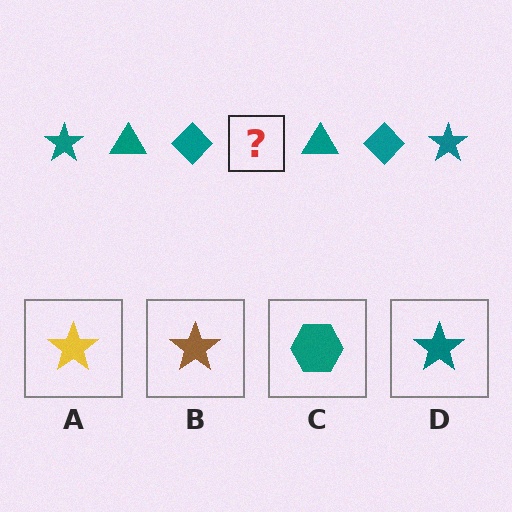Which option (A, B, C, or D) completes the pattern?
D.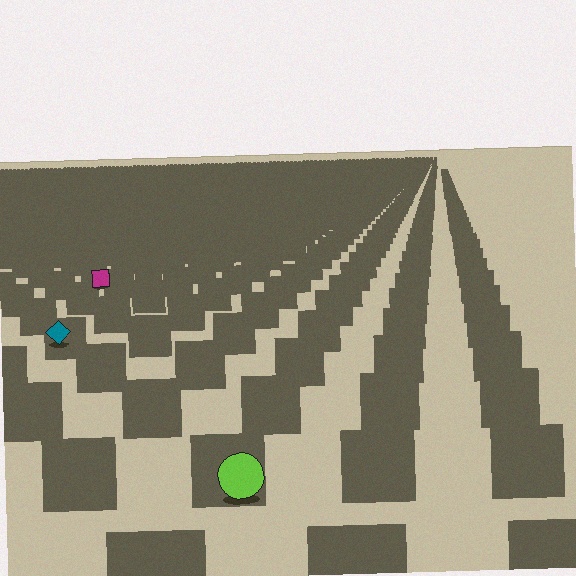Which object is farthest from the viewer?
The magenta square is farthest from the viewer. It appears smaller and the ground texture around it is denser.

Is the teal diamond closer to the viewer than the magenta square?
Yes. The teal diamond is closer — you can tell from the texture gradient: the ground texture is coarser near it.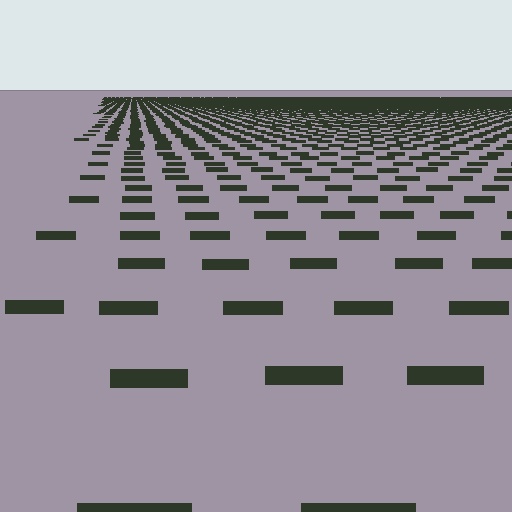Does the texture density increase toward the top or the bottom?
Density increases toward the top.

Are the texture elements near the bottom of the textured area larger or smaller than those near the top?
Larger. Near the bottom, elements are closer to the viewer and appear at a bigger on-screen size.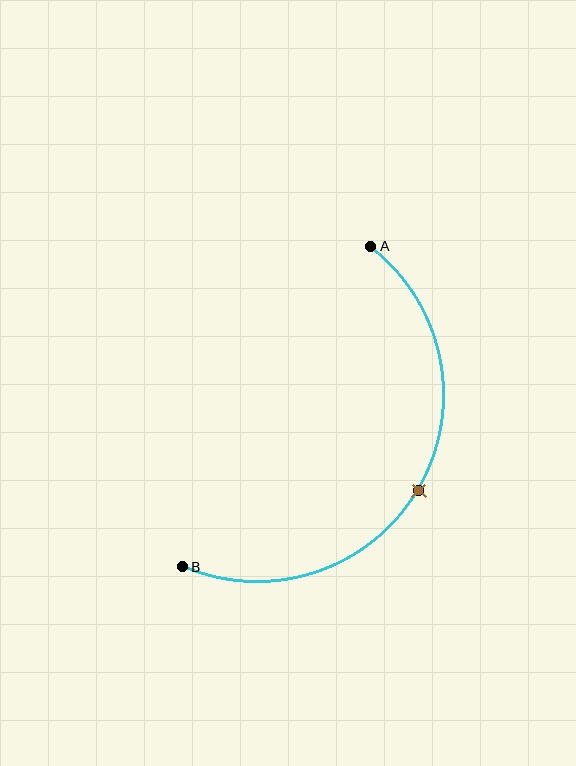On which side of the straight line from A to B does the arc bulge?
The arc bulges to the right of the straight line connecting A and B.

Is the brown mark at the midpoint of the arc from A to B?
Yes. The brown mark lies on the arc at equal arc-length from both A and B — it is the arc midpoint.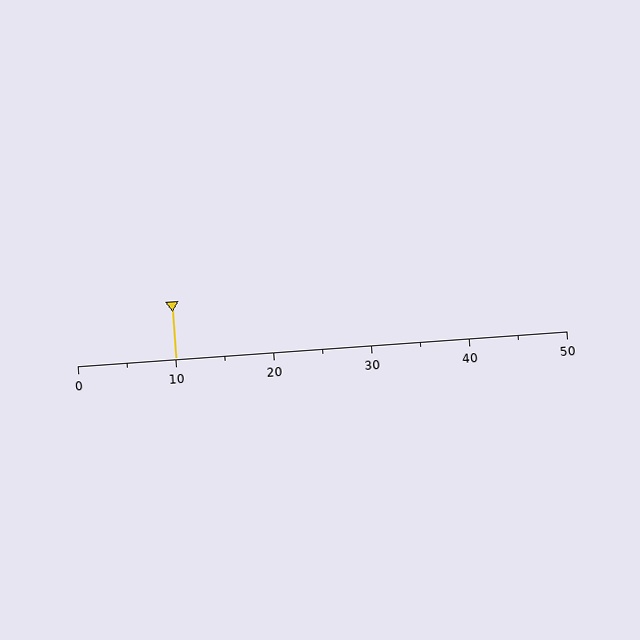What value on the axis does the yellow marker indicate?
The marker indicates approximately 10.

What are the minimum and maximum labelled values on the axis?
The axis runs from 0 to 50.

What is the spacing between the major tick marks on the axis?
The major ticks are spaced 10 apart.